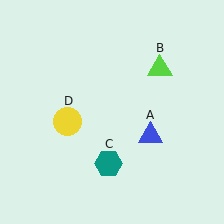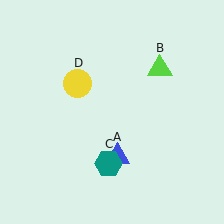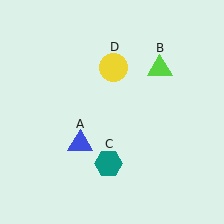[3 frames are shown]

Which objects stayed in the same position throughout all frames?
Lime triangle (object B) and teal hexagon (object C) remained stationary.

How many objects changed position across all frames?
2 objects changed position: blue triangle (object A), yellow circle (object D).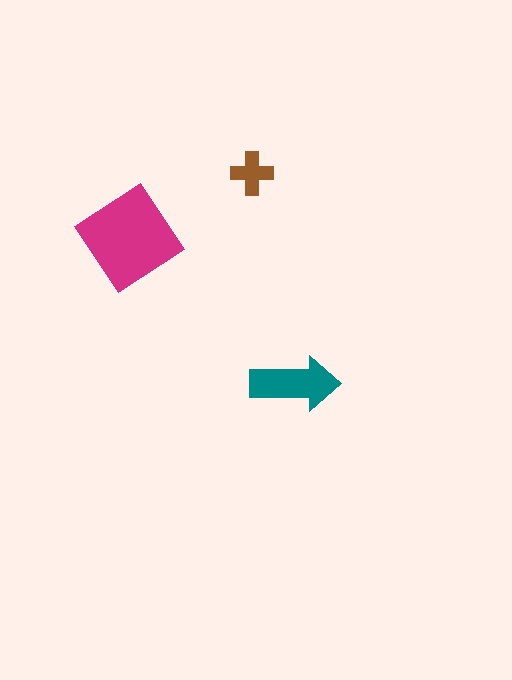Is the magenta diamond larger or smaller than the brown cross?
Larger.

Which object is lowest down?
The teal arrow is bottommost.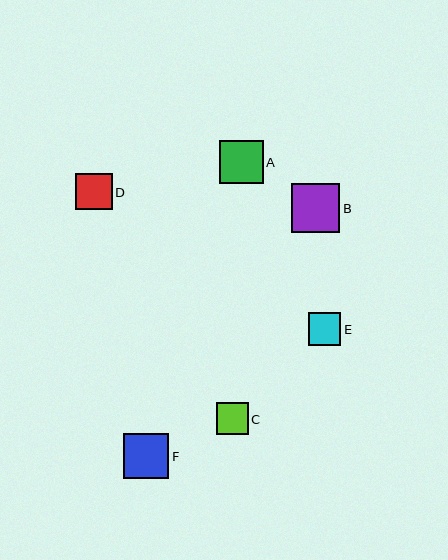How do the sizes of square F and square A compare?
Square F and square A are approximately the same size.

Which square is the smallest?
Square C is the smallest with a size of approximately 32 pixels.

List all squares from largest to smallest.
From largest to smallest: B, F, A, D, E, C.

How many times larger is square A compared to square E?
Square A is approximately 1.3 times the size of square E.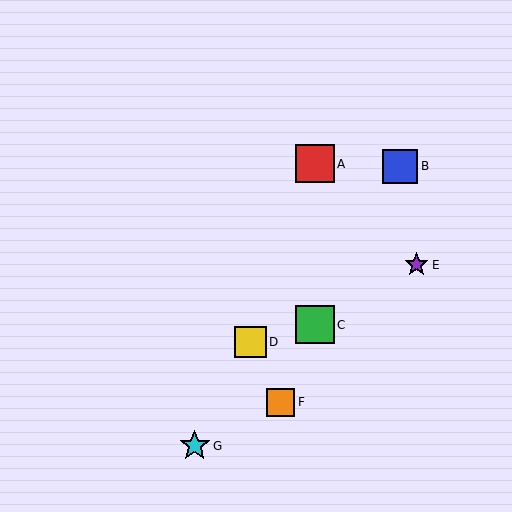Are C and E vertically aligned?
No, C is at x≈315 and E is at x≈417.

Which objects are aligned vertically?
Objects A, C are aligned vertically.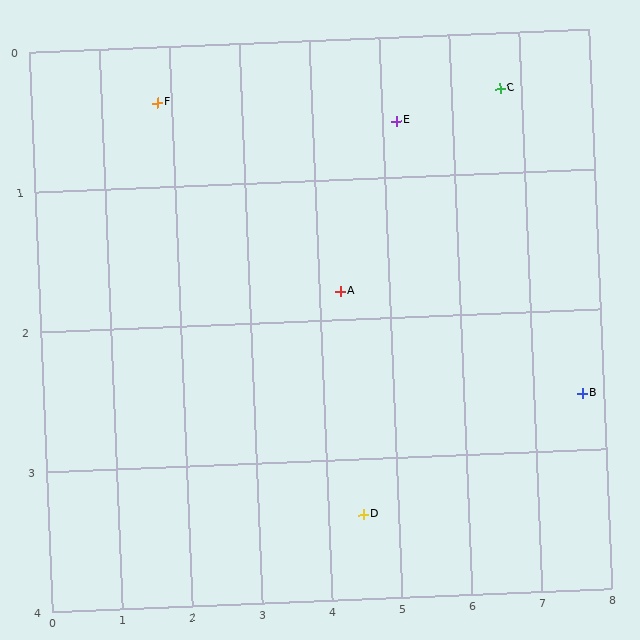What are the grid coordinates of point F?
Point F is at approximately (1.8, 0.4).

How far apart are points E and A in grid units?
Points E and A are about 1.5 grid units apart.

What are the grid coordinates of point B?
Point B is at approximately (7.7, 2.6).